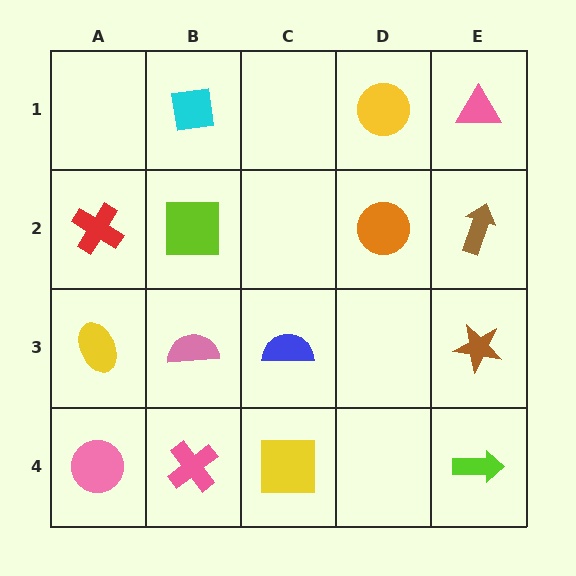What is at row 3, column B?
A pink semicircle.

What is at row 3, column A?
A yellow ellipse.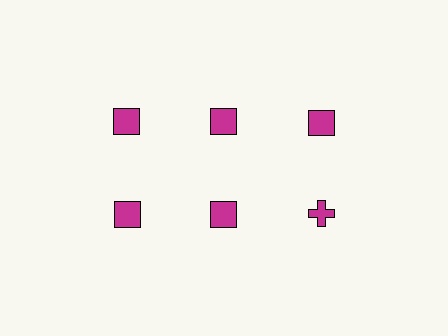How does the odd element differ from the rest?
It has a different shape: cross instead of square.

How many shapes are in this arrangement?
There are 6 shapes arranged in a grid pattern.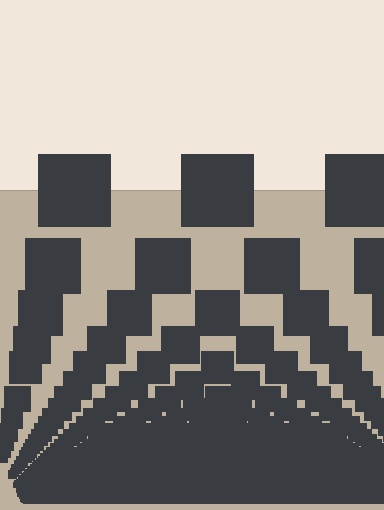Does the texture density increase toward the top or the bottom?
Density increases toward the bottom.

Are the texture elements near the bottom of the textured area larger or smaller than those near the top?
Smaller. The gradient is inverted — elements near the bottom are smaller and denser.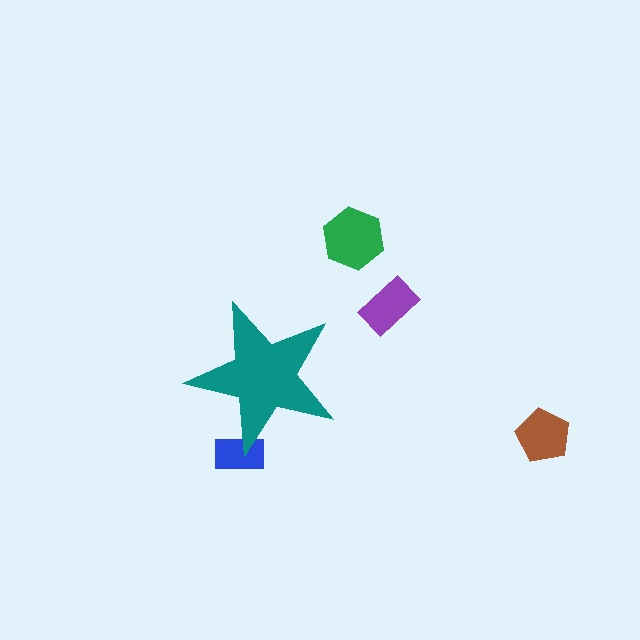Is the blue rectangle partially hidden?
Yes, the blue rectangle is partially hidden behind the teal star.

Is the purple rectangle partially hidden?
No, the purple rectangle is fully visible.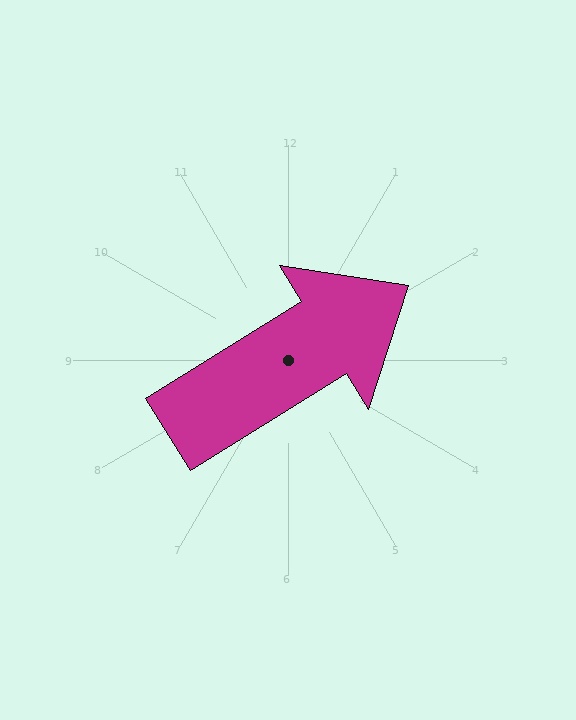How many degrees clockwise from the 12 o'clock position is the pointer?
Approximately 58 degrees.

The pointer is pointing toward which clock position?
Roughly 2 o'clock.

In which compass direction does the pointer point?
Northeast.